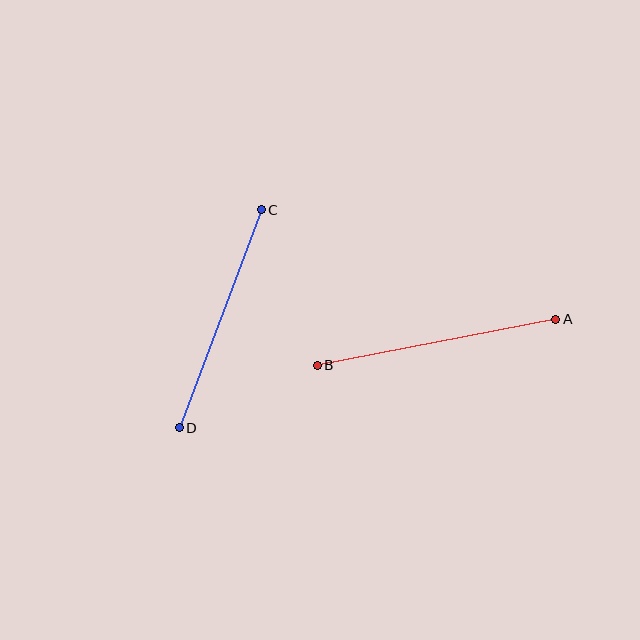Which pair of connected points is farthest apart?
Points A and B are farthest apart.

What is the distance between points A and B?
The distance is approximately 243 pixels.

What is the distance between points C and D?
The distance is approximately 233 pixels.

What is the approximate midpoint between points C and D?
The midpoint is at approximately (220, 319) pixels.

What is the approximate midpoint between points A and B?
The midpoint is at approximately (437, 342) pixels.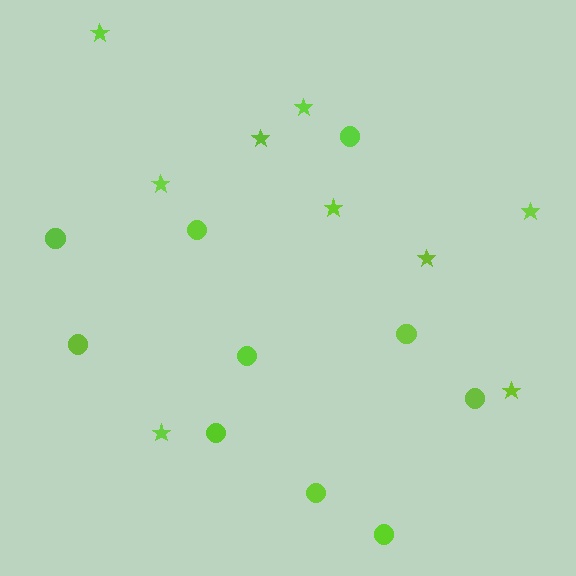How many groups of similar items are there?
There are 2 groups: one group of circles (10) and one group of stars (9).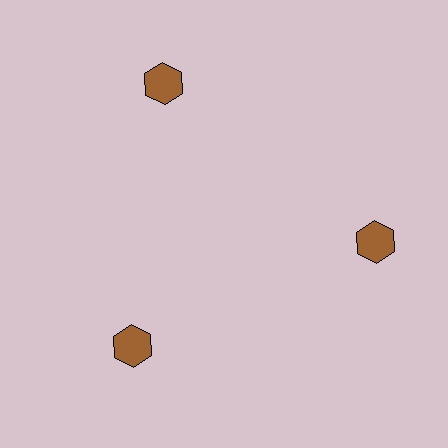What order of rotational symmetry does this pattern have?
This pattern has 3-fold rotational symmetry.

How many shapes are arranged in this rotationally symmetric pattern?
There are 3 shapes, arranged in 3 groups of 1.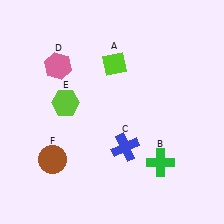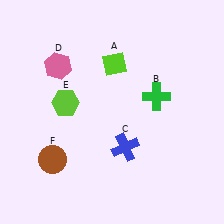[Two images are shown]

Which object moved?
The green cross (B) moved up.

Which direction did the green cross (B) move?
The green cross (B) moved up.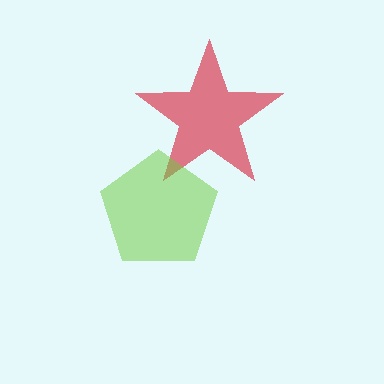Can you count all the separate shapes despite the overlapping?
Yes, there are 2 separate shapes.